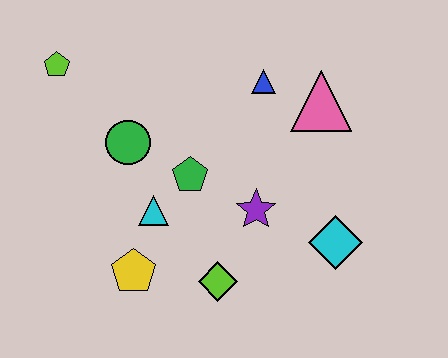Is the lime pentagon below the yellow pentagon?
No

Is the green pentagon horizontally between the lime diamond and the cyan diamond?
No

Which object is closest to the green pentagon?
The cyan triangle is closest to the green pentagon.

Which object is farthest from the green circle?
The cyan diamond is farthest from the green circle.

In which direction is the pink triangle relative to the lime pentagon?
The pink triangle is to the right of the lime pentagon.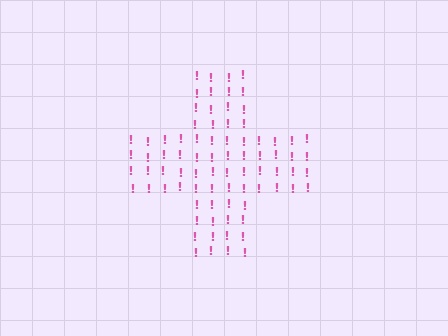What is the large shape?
The large shape is a cross.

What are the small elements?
The small elements are exclamation marks.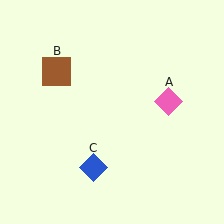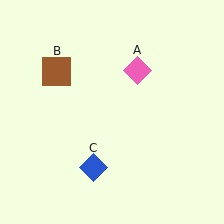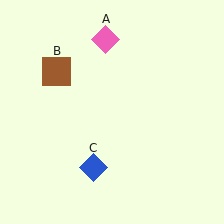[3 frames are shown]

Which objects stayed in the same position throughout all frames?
Brown square (object B) and blue diamond (object C) remained stationary.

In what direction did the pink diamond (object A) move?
The pink diamond (object A) moved up and to the left.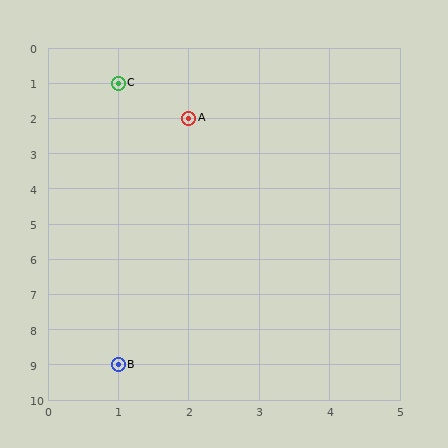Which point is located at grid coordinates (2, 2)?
Point A is at (2, 2).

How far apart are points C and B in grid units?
Points C and B are 8 rows apart.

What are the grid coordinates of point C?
Point C is at grid coordinates (1, 1).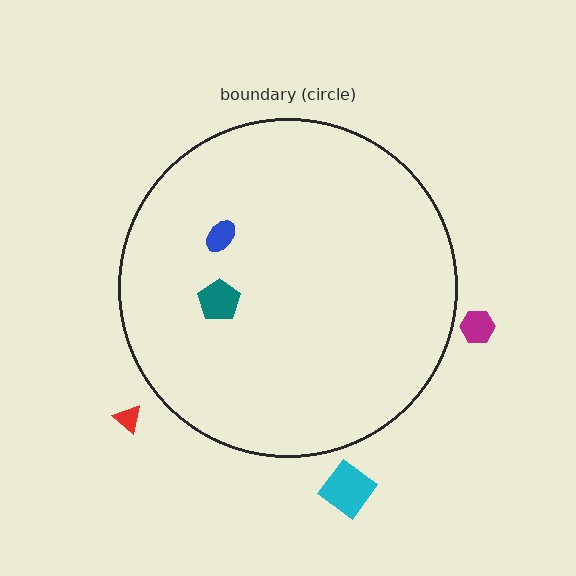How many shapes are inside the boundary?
2 inside, 3 outside.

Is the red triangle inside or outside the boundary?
Outside.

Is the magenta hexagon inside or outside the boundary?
Outside.